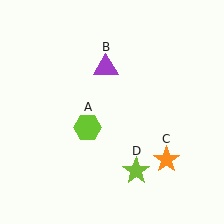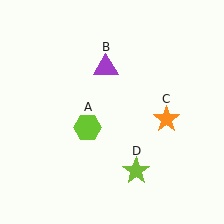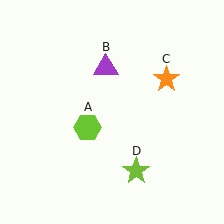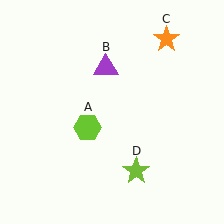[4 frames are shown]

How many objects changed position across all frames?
1 object changed position: orange star (object C).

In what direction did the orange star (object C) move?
The orange star (object C) moved up.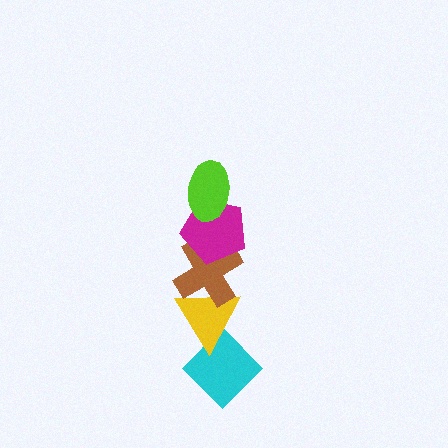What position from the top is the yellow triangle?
The yellow triangle is 4th from the top.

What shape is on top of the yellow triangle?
The brown cross is on top of the yellow triangle.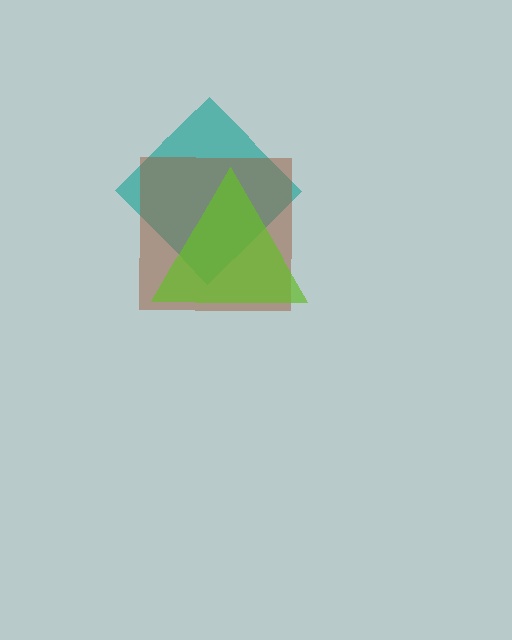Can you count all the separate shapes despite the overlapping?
Yes, there are 3 separate shapes.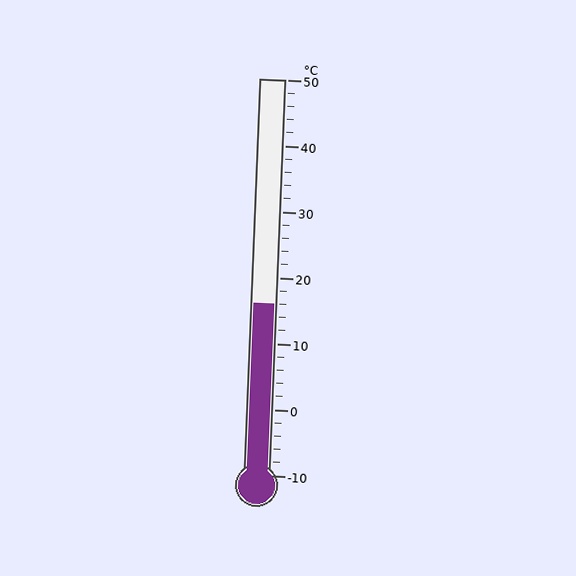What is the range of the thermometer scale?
The thermometer scale ranges from -10°C to 50°C.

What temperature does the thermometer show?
The thermometer shows approximately 16°C.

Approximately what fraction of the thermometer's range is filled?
The thermometer is filled to approximately 45% of its range.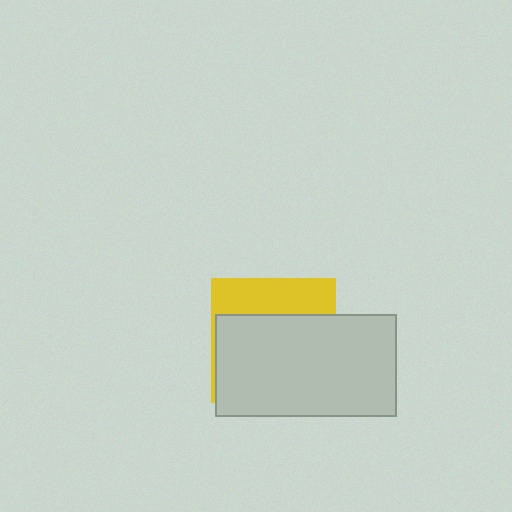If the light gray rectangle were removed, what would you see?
You would see the complete yellow square.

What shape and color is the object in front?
The object in front is a light gray rectangle.